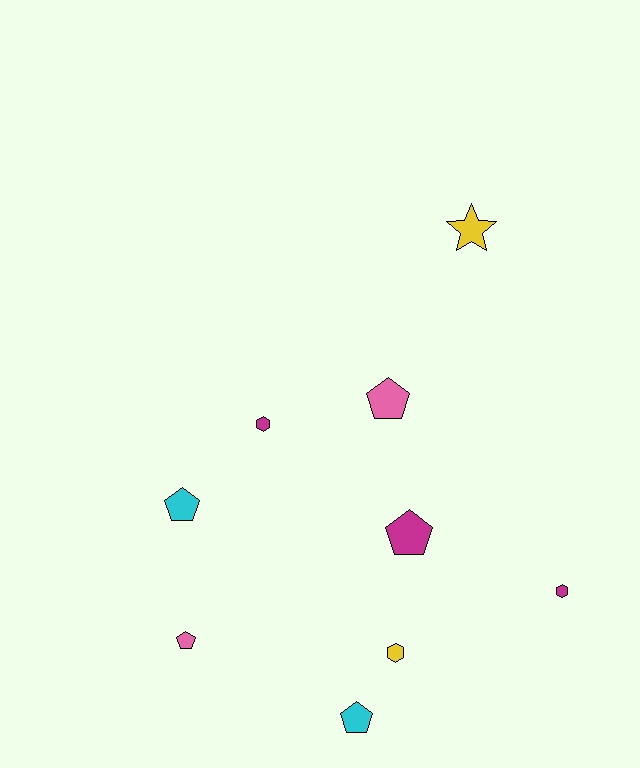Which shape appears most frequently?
Pentagon, with 5 objects.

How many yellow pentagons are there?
There are no yellow pentagons.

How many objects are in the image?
There are 9 objects.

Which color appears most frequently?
Magenta, with 3 objects.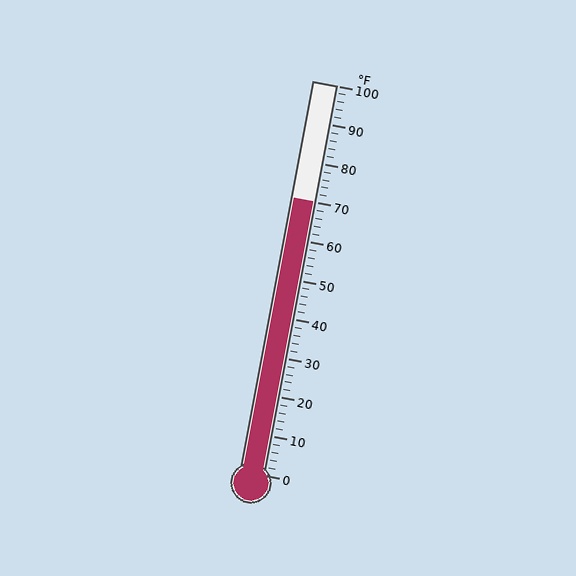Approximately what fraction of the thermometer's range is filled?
The thermometer is filled to approximately 70% of its range.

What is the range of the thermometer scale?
The thermometer scale ranges from 0°F to 100°F.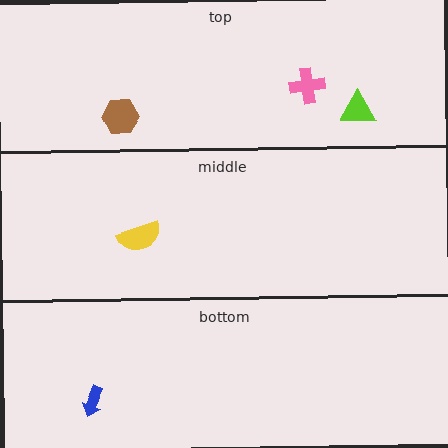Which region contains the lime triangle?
The top region.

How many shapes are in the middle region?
1.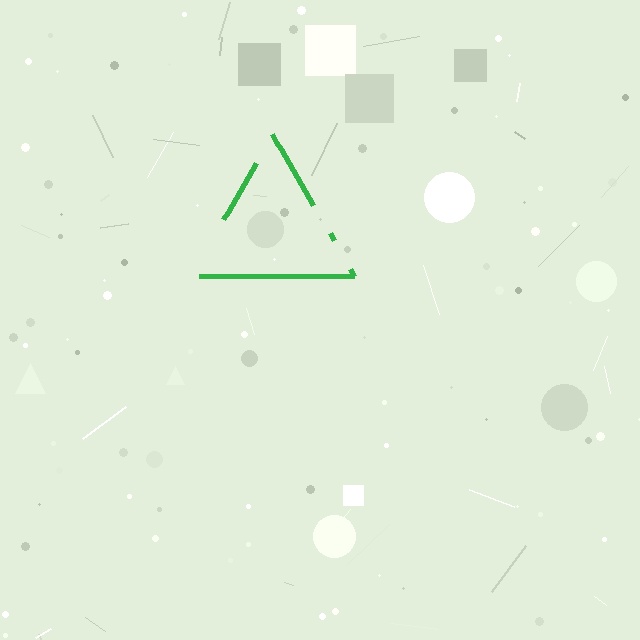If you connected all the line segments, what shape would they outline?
They would outline a triangle.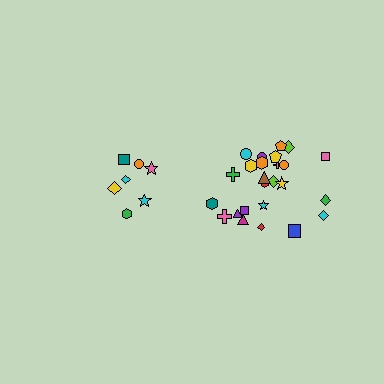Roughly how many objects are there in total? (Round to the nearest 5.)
Roughly 30 objects in total.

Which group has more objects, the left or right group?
The right group.